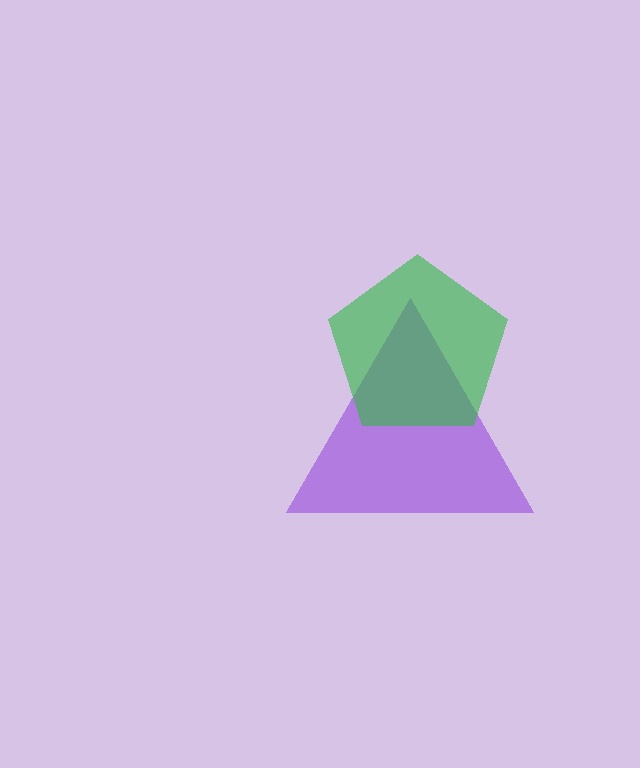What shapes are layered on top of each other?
The layered shapes are: a purple triangle, a green pentagon.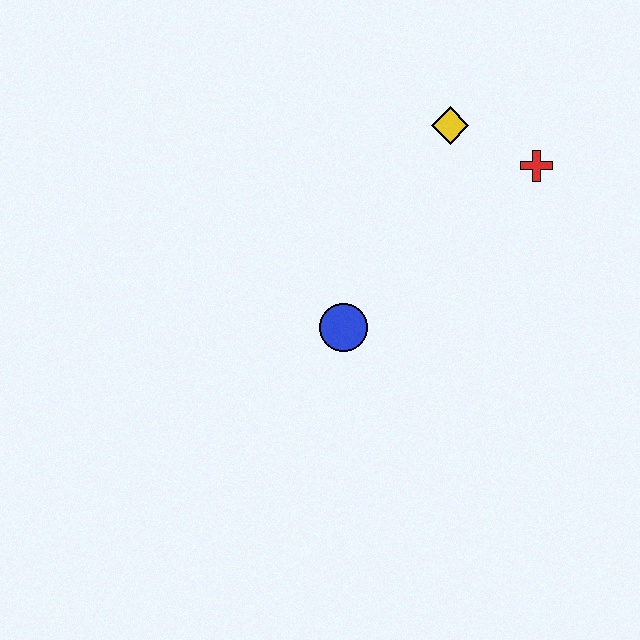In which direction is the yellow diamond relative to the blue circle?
The yellow diamond is above the blue circle.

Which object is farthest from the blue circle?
The red cross is farthest from the blue circle.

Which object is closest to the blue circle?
The yellow diamond is closest to the blue circle.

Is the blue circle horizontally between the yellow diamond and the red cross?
No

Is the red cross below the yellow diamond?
Yes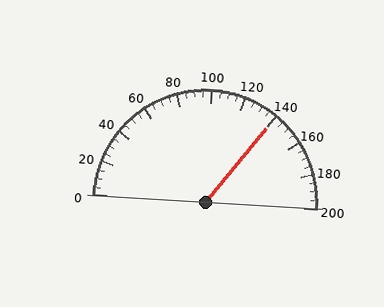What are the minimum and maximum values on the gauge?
The gauge ranges from 0 to 200.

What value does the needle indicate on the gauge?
The needle indicates approximately 140.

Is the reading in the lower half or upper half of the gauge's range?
The reading is in the upper half of the range (0 to 200).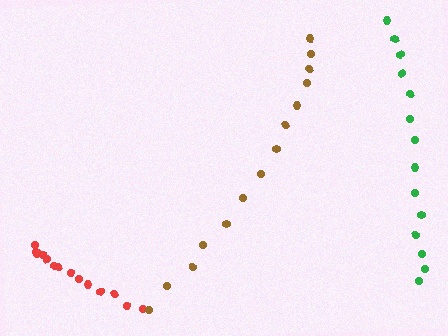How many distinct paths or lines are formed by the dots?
There are 3 distinct paths.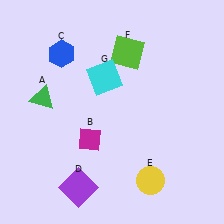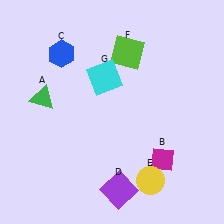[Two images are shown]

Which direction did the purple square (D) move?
The purple square (D) moved right.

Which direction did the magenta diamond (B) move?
The magenta diamond (B) moved right.